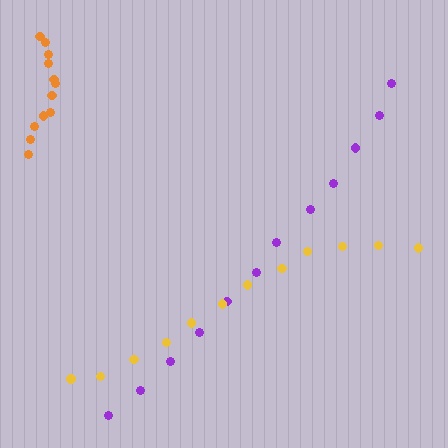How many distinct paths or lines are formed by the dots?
There are 3 distinct paths.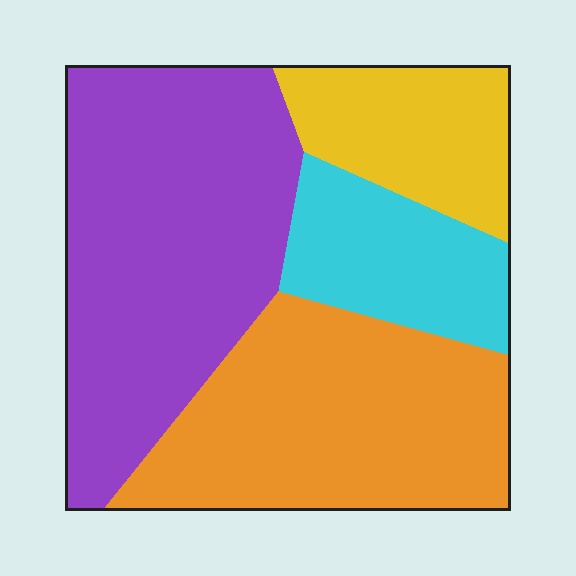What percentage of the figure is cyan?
Cyan takes up about one eighth (1/8) of the figure.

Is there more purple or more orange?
Purple.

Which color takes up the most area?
Purple, at roughly 40%.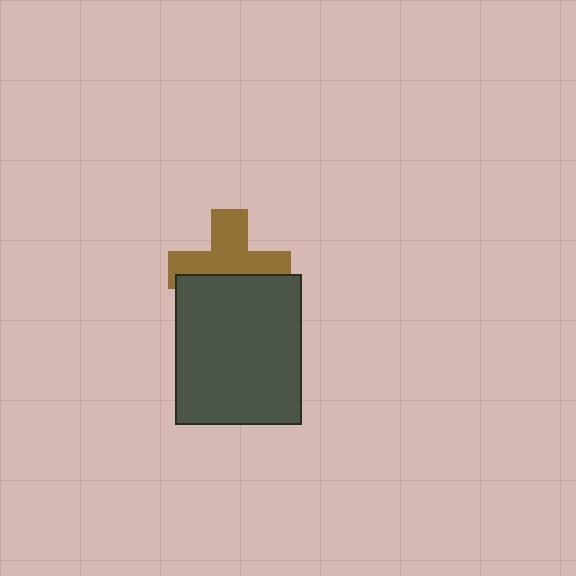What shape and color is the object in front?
The object in front is a dark gray rectangle.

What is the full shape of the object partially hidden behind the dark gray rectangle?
The partially hidden object is a brown cross.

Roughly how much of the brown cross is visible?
About half of it is visible (roughly 56%).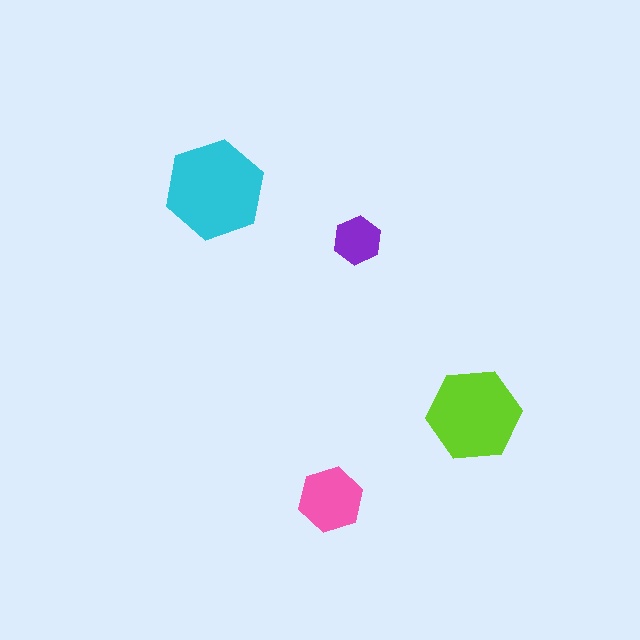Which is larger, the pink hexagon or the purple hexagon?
The pink one.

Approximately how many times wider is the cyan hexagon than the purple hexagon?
About 2 times wider.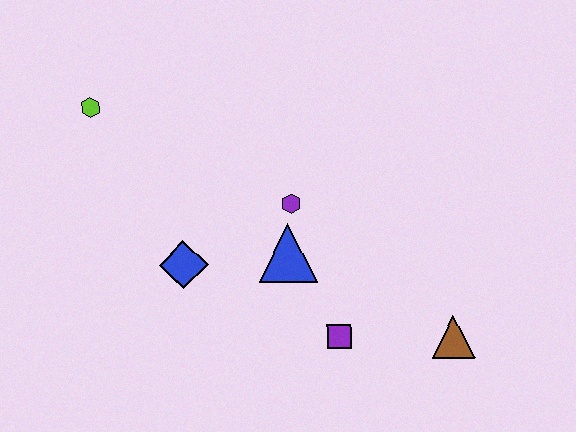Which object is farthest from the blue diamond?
The brown triangle is farthest from the blue diamond.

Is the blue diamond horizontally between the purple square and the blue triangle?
No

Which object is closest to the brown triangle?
The purple square is closest to the brown triangle.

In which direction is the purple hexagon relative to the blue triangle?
The purple hexagon is above the blue triangle.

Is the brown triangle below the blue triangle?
Yes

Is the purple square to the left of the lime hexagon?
No